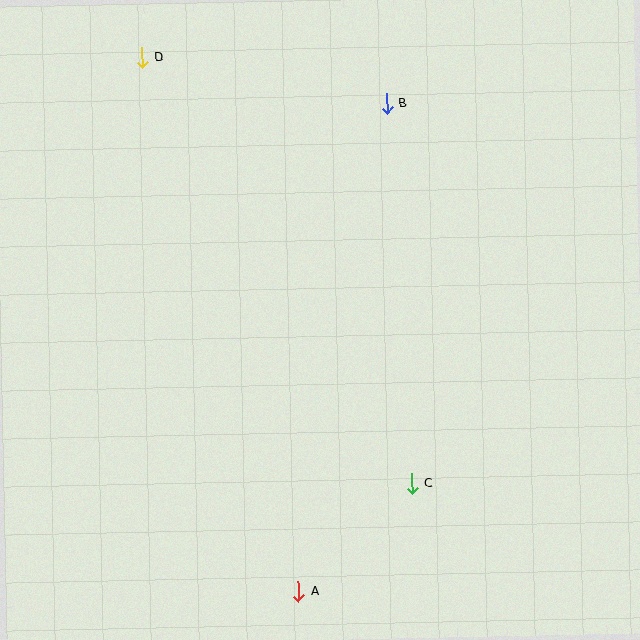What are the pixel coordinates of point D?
Point D is at (142, 57).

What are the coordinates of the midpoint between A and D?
The midpoint between A and D is at (221, 324).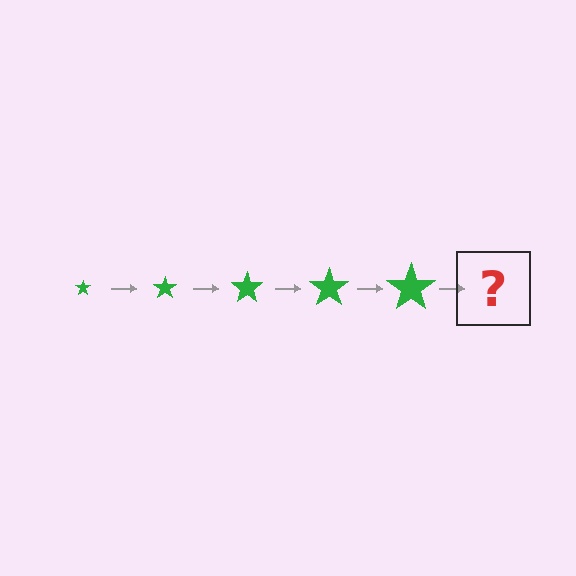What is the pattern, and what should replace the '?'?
The pattern is that the star gets progressively larger each step. The '?' should be a green star, larger than the previous one.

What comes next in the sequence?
The next element should be a green star, larger than the previous one.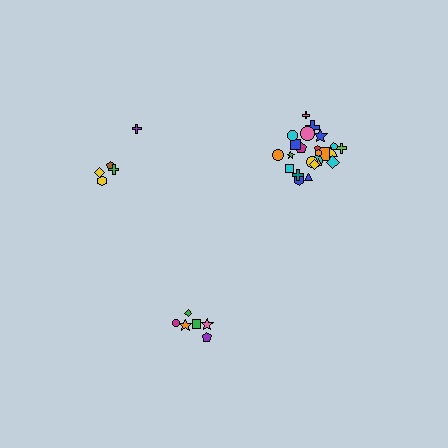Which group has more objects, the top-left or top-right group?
The top-right group.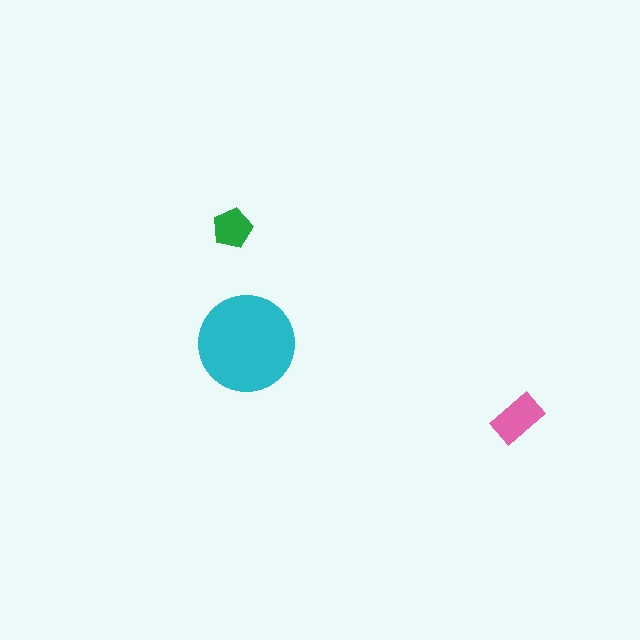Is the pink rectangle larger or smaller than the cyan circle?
Smaller.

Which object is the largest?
The cyan circle.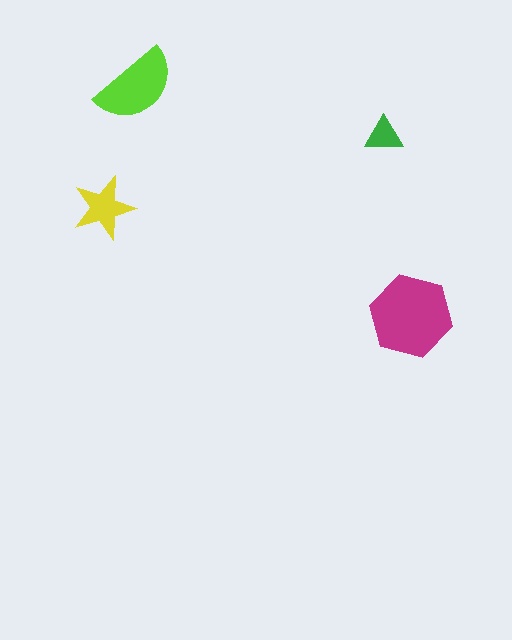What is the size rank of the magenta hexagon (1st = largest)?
1st.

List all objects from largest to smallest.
The magenta hexagon, the lime semicircle, the yellow star, the green triangle.